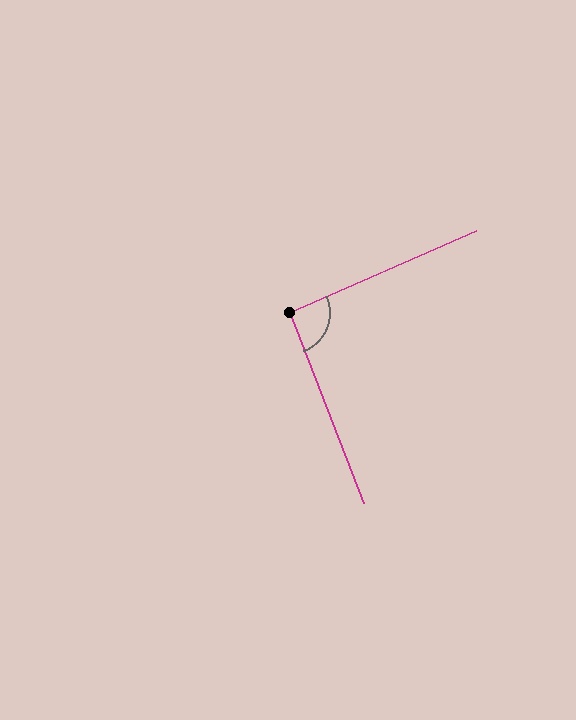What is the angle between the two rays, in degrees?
Approximately 92 degrees.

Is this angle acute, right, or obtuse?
It is approximately a right angle.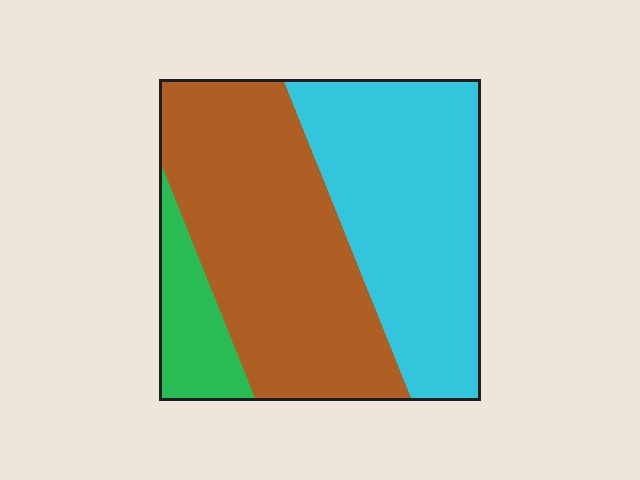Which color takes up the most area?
Brown, at roughly 45%.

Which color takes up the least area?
Green, at roughly 10%.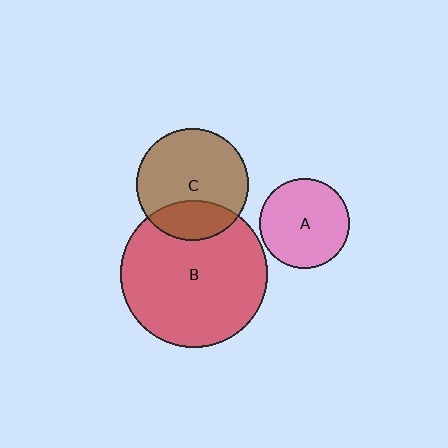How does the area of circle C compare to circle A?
Approximately 1.5 times.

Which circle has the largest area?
Circle B (red).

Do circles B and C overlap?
Yes.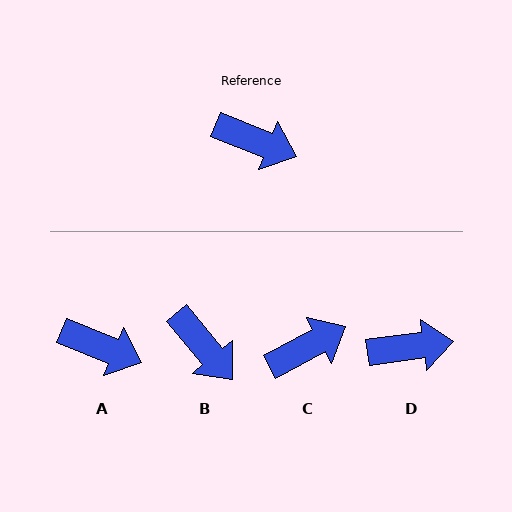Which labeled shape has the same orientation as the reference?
A.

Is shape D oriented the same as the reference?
No, it is off by about 29 degrees.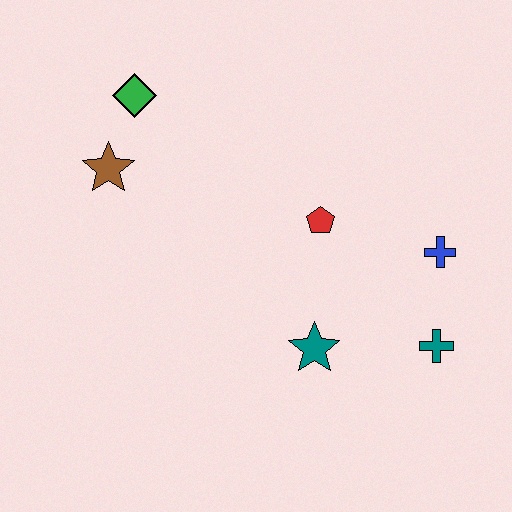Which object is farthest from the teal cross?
The green diamond is farthest from the teal cross.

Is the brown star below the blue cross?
No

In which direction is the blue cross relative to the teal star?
The blue cross is to the right of the teal star.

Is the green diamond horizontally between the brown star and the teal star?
Yes